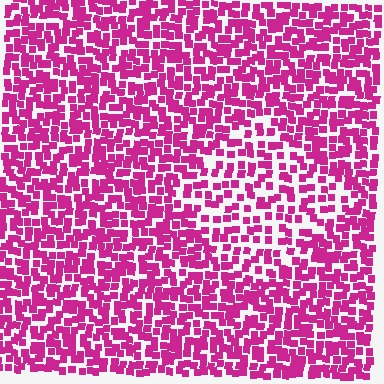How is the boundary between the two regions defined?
The boundary is defined by a change in element density (approximately 1.7x ratio). All elements are the same color, size, and shape.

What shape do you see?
I see a diamond.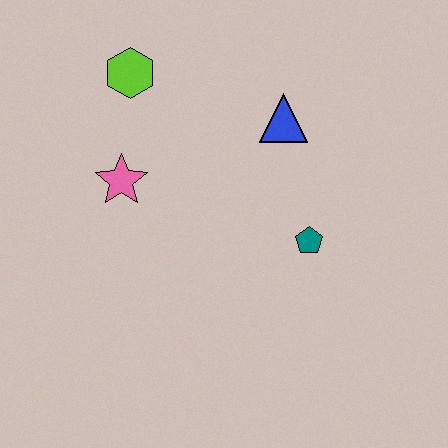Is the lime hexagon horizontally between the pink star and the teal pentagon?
Yes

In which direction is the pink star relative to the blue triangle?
The pink star is to the left of the blue triangle.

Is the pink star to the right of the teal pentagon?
No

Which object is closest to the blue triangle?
The teal pentagon is closest to the blue triangle.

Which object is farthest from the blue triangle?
The pink star is farthest from the blue triangle.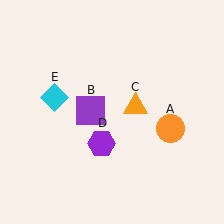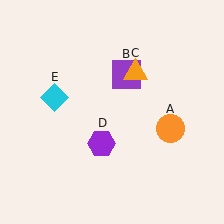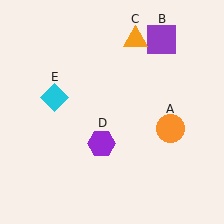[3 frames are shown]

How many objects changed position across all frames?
2 objects changed position: purple square (object B), orange triangle (object C).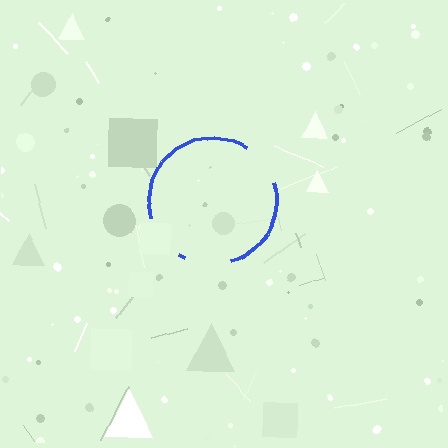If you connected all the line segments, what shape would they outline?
They would outline a circle.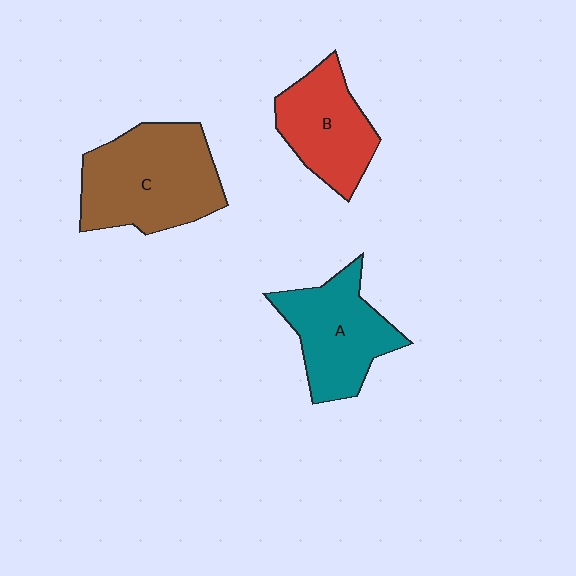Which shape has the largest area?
Shape C (brown).